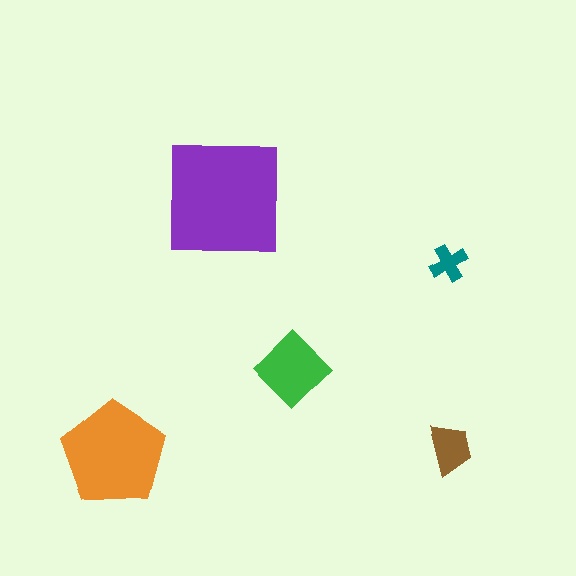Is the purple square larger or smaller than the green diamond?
Larger.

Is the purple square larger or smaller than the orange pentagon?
Larger.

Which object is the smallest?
The teal cross.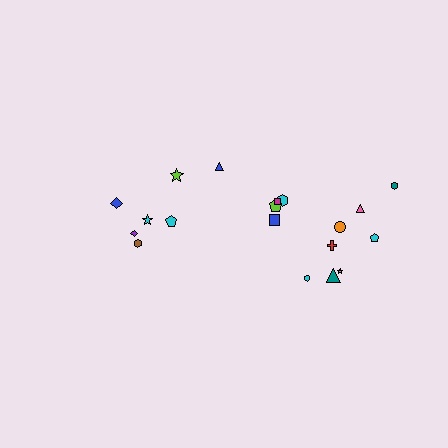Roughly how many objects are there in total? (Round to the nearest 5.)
Roughly 20 objects in total.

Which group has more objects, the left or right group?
The right group.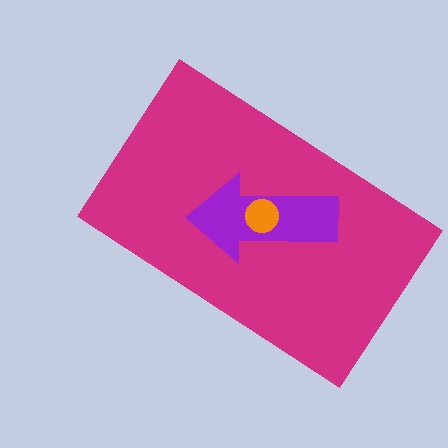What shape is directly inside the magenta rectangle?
The purple arrow.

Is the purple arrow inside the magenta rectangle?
Yes.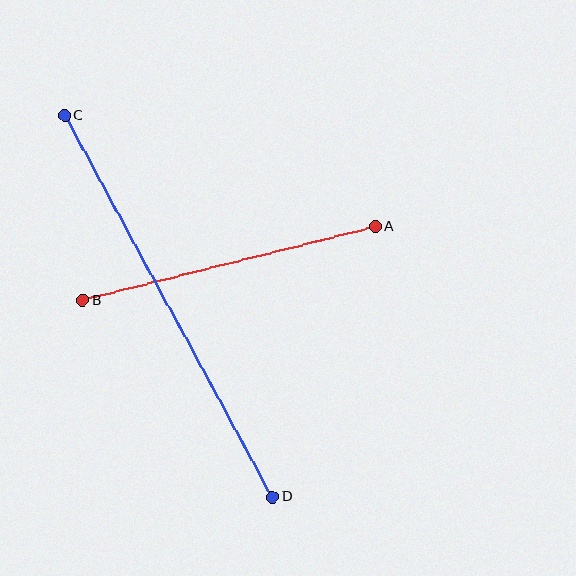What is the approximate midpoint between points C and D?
The midpoint is at approximately (169, 306) pixels.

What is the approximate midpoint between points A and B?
The midpoint is at approximately (229, 263) pixels.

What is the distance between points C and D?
The distance is approximately 435 pixels.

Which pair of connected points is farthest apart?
Points C and D are farthest apart.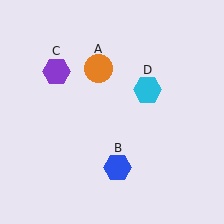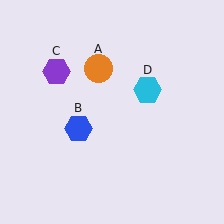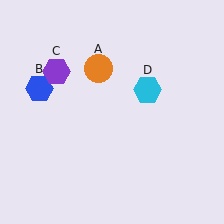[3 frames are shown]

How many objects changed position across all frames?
1 object changed position: blue hexagon (object B).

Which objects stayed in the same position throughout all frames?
Orange circle (object A) and purple hexagon (object C) and cyan hexagon (object D) remained stationary.